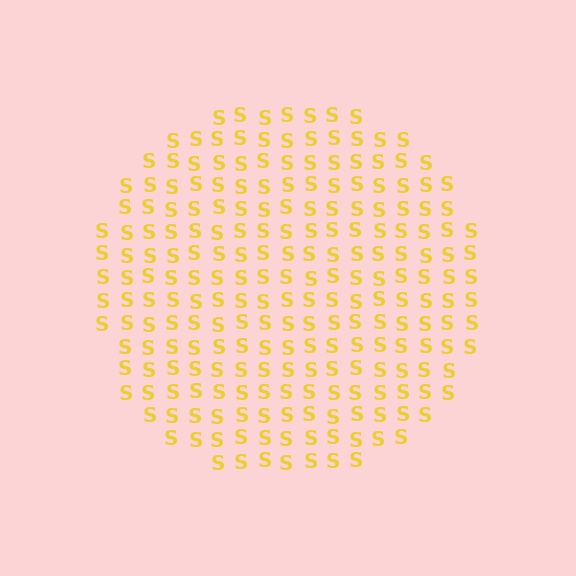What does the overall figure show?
The overall figure shows a circle.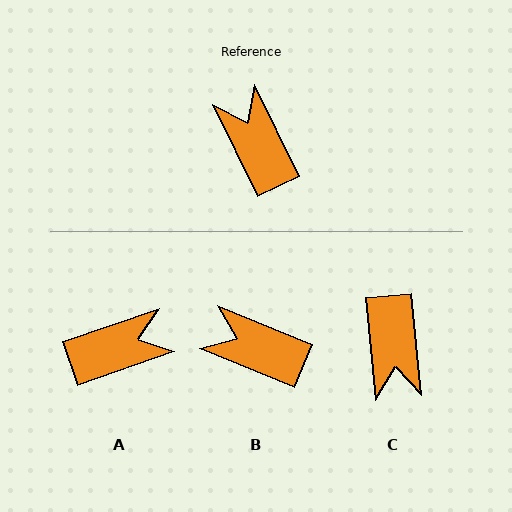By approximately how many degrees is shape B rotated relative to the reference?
Approximately 42 degrees counter-clockwise.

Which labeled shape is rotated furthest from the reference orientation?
C, about 160 degrees away.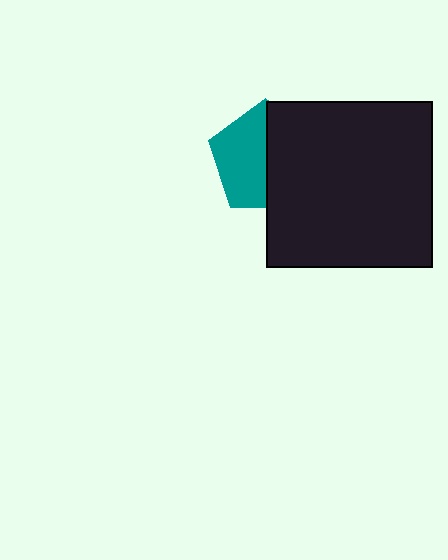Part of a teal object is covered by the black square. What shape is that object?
It is a pentagon.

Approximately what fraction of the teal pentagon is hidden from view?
Roughly 50% of the teal pentagon is hidden behind the black square.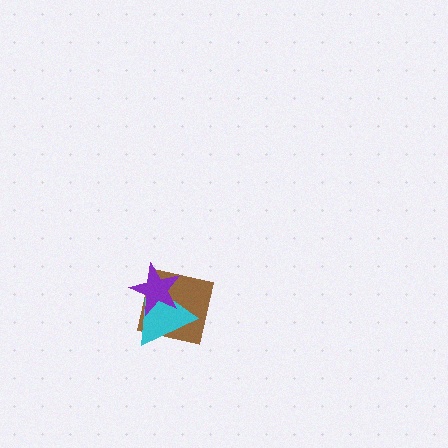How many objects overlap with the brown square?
2 objects overlap with the brown square.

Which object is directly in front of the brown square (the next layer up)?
The cyan triangle is directly in front of the brown square.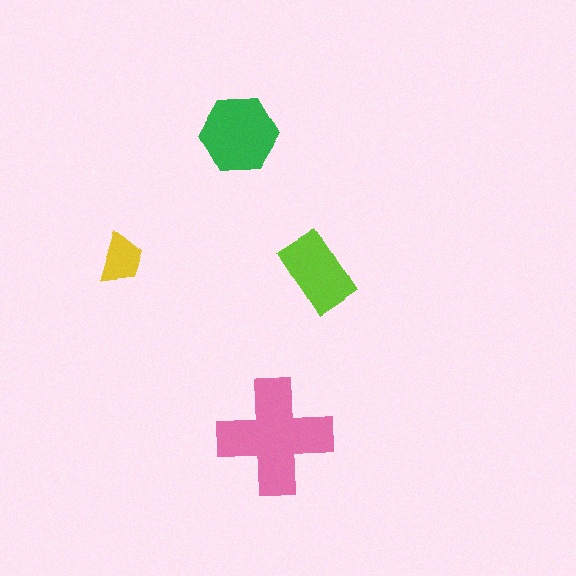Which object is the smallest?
The yellow trapezoid.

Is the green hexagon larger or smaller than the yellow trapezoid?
Larger.